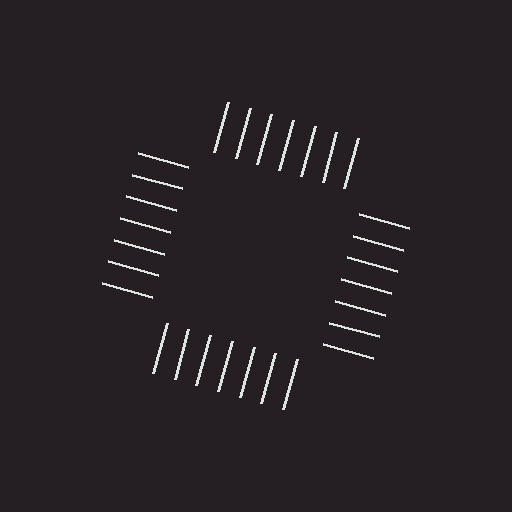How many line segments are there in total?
28 — 7 along each of the 4 edges.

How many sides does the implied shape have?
4 sides — the line-ends trace a square.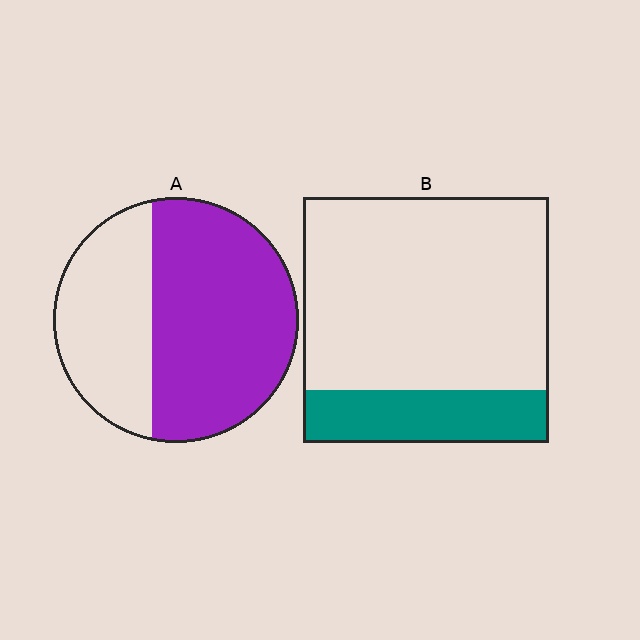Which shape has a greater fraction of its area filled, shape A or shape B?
Shape A.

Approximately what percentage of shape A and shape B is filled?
A is approximately 60% and B is approximately 20%.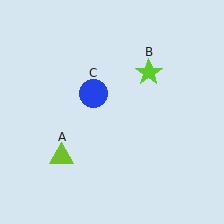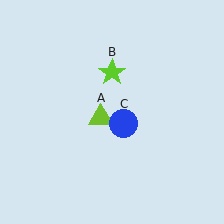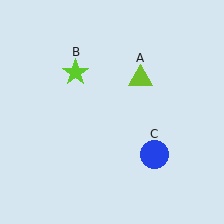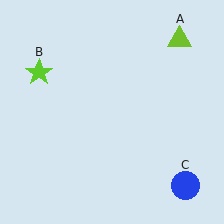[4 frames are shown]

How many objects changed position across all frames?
3 objects changed position: lime triangle (object A), lime star (object B), blue circle (object C).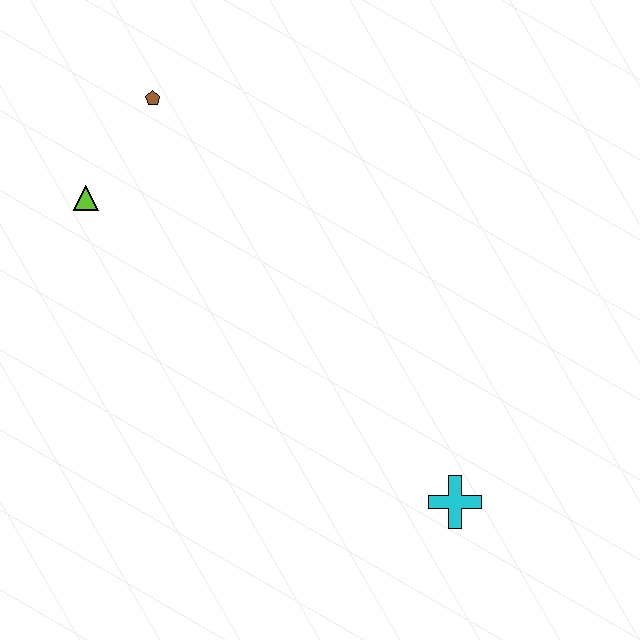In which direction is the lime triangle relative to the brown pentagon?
The lime triangle is below the brown pentagon.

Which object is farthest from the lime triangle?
The cyan cross is farthest from the lime triangle.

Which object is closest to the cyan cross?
The lime triangle is closest to the cyan cross.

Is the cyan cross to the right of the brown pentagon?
Yes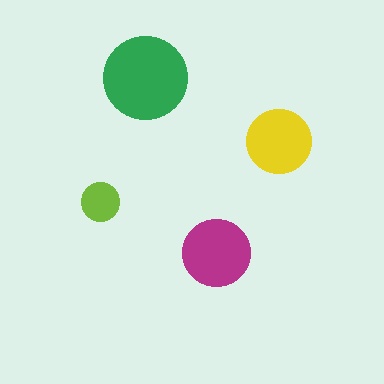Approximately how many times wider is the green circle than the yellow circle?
About 1.5 times wider.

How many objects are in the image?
There are 4 objects in the image.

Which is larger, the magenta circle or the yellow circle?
The magenta one.